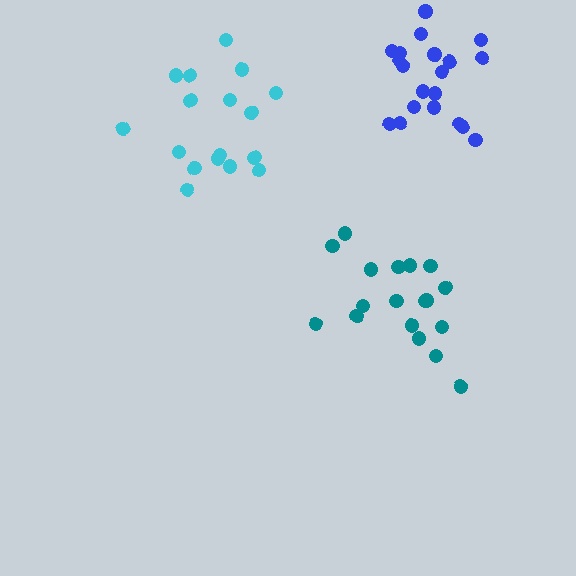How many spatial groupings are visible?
There are 3 spatial groupings.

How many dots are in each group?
Group 1: 20 dots, Group 2: 18 dots, Group 3: 17 dots (55 total).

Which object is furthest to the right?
The blue cluster is rightmost.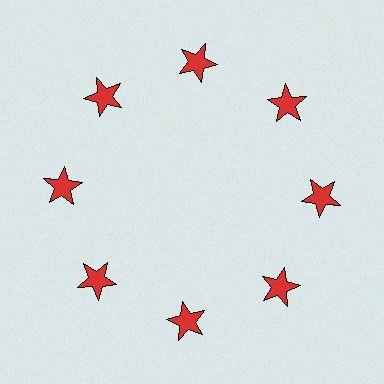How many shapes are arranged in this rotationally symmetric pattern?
There are 8 shapes, arranged in 8 groups of 1.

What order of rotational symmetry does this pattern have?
This pattern has 8-fold rotational symmetry.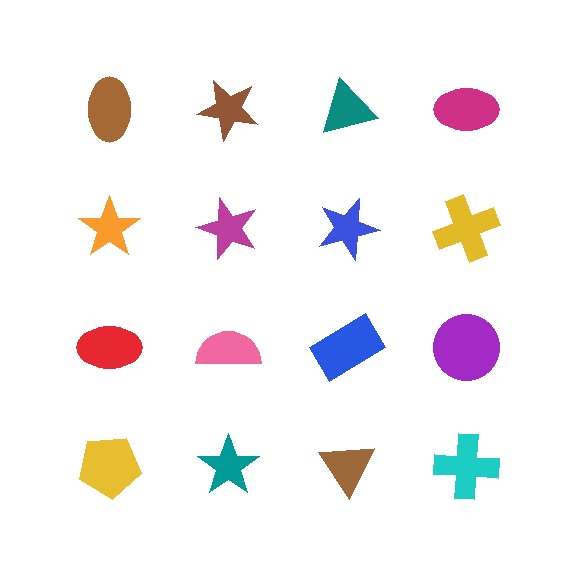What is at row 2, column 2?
A magenta star.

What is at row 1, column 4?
A magenta ellipse.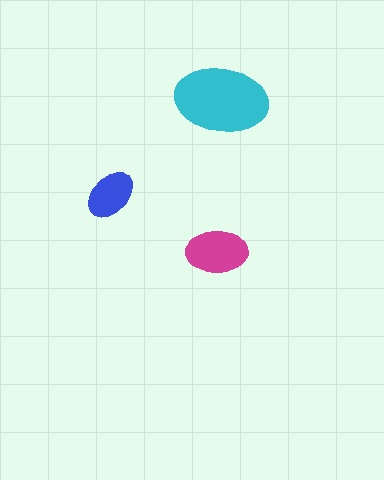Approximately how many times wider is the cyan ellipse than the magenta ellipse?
About 1.5 times wider.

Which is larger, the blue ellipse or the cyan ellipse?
The cyan one.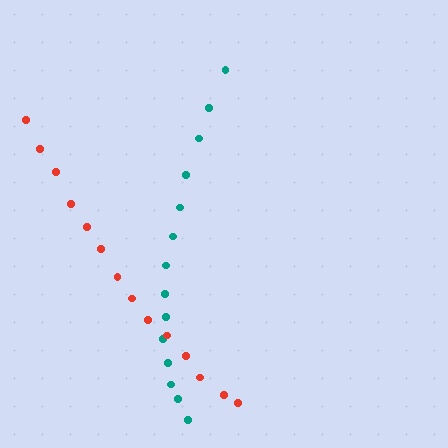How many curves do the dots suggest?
There are 2 distinct paths.